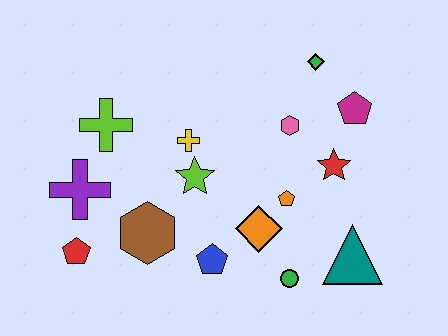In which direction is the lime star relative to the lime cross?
The lime star is to the right of the lime cross.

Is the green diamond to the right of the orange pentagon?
Yes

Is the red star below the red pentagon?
No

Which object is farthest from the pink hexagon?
The red pentagon is farthest from the pink hexagon.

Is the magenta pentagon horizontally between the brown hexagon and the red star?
No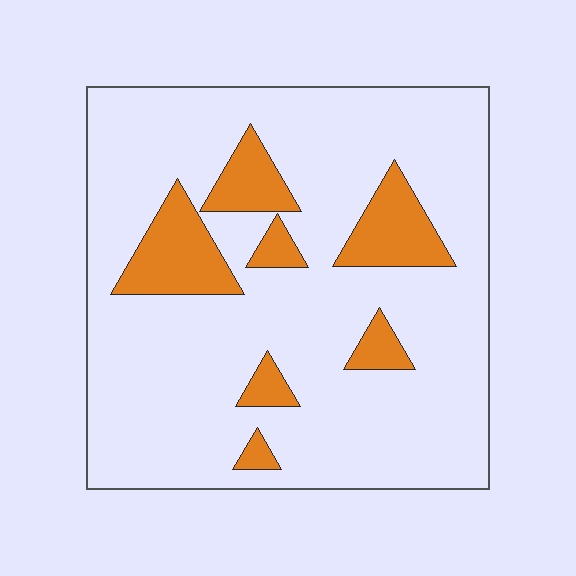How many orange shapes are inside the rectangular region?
7.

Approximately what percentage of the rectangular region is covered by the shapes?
Approximately 15%.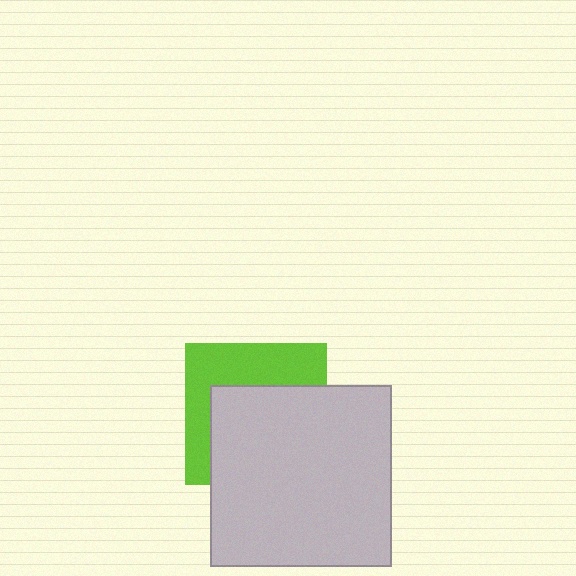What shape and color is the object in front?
The object in front is a light gray square.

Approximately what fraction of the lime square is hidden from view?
Roughly 59% of the lime square is hidden behind the light gray square.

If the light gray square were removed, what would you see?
You would see the complete lime square.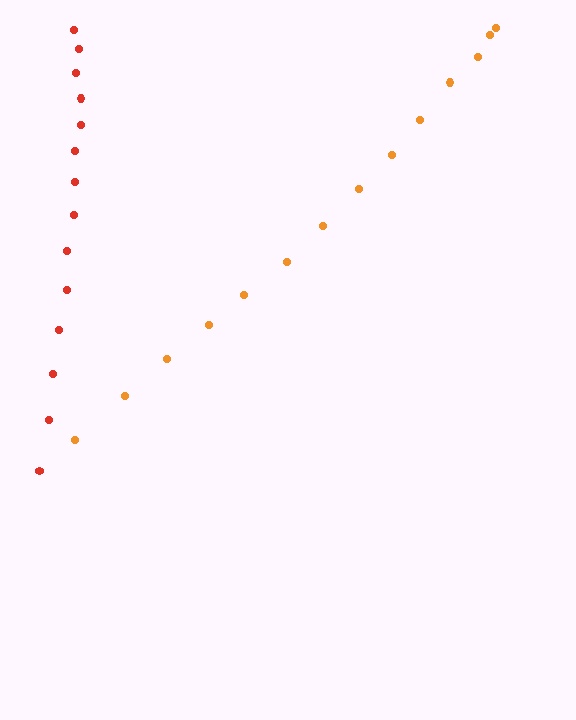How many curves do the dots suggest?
There are 2 distinct paths.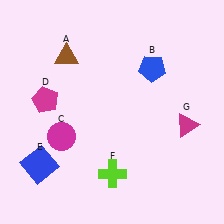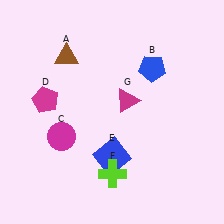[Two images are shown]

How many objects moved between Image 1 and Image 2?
2 objects moved between the two images.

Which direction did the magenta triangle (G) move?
The magenta triangle (G) moved left.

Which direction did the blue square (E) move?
The blue square (E) moved right.